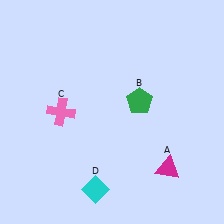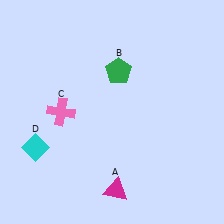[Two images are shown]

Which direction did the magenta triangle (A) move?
The magenta triangle (A) moved left.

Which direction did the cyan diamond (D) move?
The cyan diamond (D) moved left.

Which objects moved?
The objects that moved are: the magenta triangle (A), the green pentagon (B), the cyan diamond (D).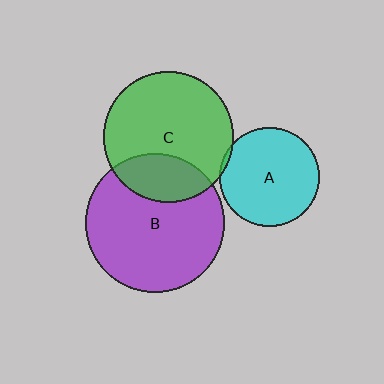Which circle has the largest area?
Circle B (purple).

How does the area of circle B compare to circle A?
Approximately 1.9 times.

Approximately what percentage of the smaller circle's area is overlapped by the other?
Approximately 25%.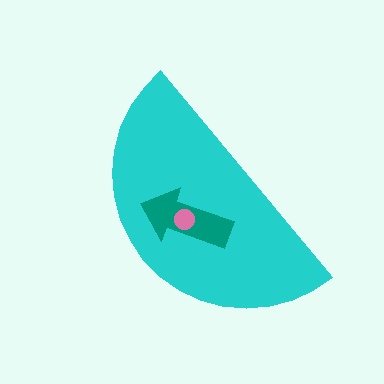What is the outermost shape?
The cyan semicircle.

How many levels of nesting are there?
3.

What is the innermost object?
The pink circle.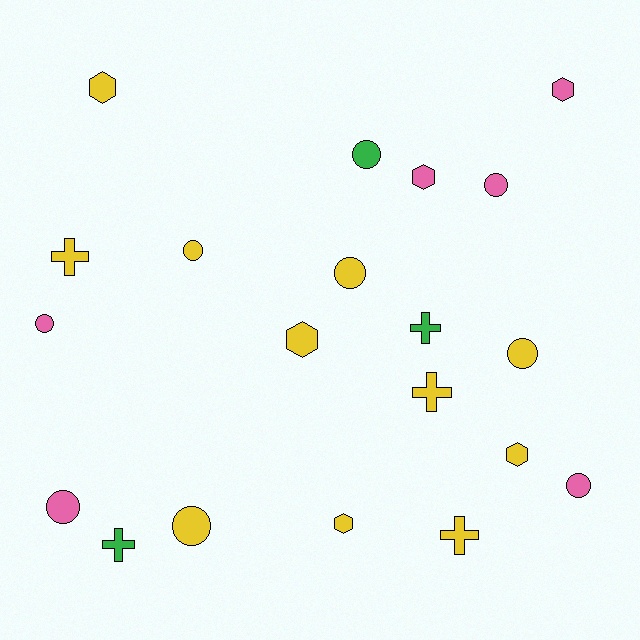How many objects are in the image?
There are 20 objects.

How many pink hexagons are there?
There are 2 pink hexagons.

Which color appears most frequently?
Yellow, with 11 objects.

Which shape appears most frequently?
Circle, with 9 objects.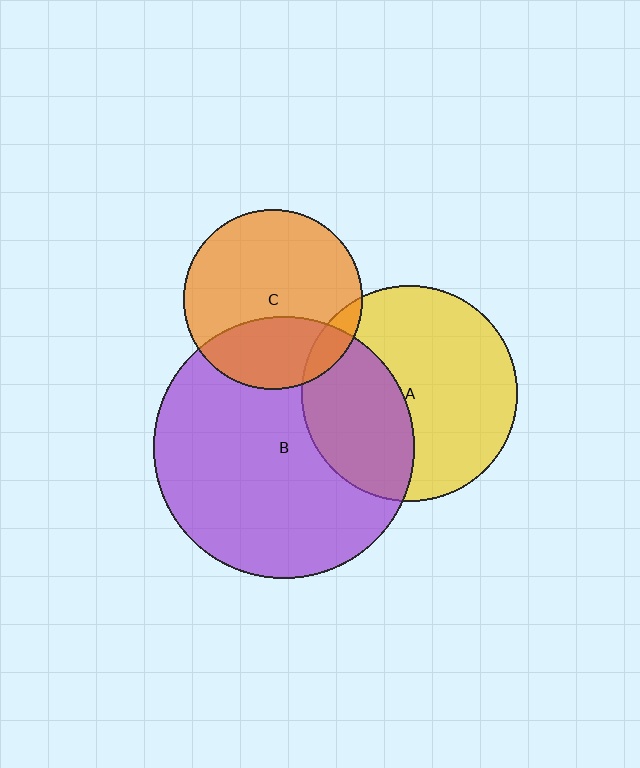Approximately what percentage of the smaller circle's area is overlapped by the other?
Approximately 10%.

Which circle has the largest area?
Circle B (purple).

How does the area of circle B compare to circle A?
Approximately 1.5 times.